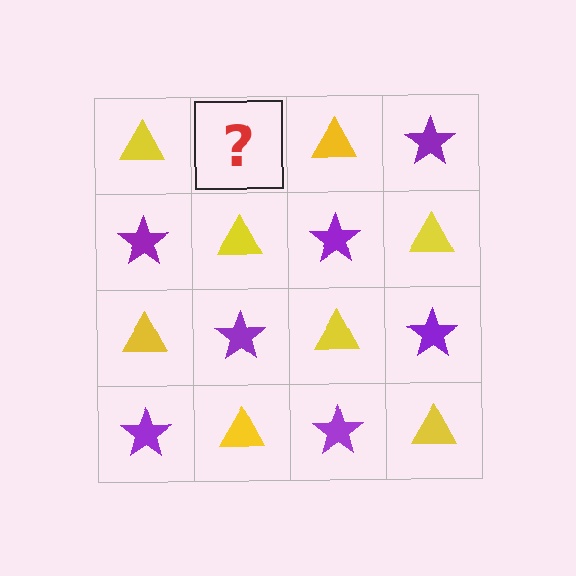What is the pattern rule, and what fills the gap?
The rule is that it alternates yellow triangle and purple star in a checkerboard pattern. The gap should be filled with a purple star.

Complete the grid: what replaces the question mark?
The question mark should be replaced with a purple star.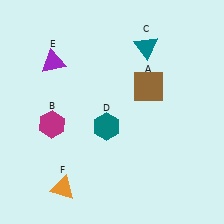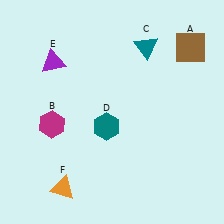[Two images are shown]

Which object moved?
The brown square (A) moved right.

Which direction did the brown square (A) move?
The brown square (A) moved right.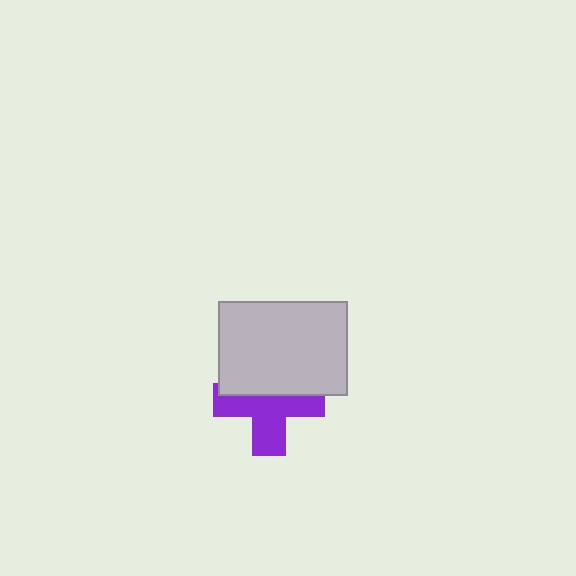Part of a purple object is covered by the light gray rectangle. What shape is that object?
It is a cross.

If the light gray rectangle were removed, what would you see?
You would see the complete purple cross.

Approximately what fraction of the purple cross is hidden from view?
Roughly 41% of the purple cross is hidden behind the light gray rectangle.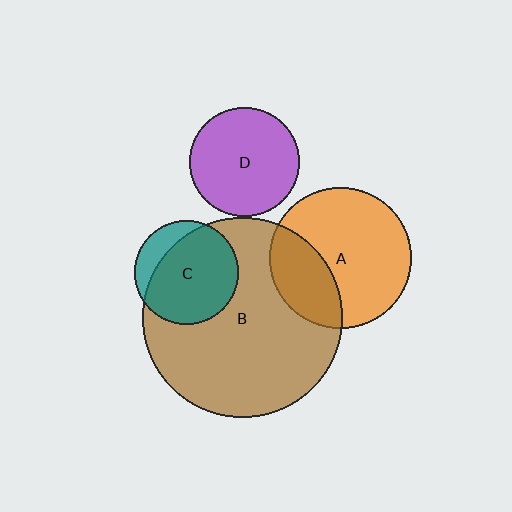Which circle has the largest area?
Circle B (brown).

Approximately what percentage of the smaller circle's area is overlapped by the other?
Approximately 80%.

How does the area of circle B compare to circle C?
Approximately 3.7 times.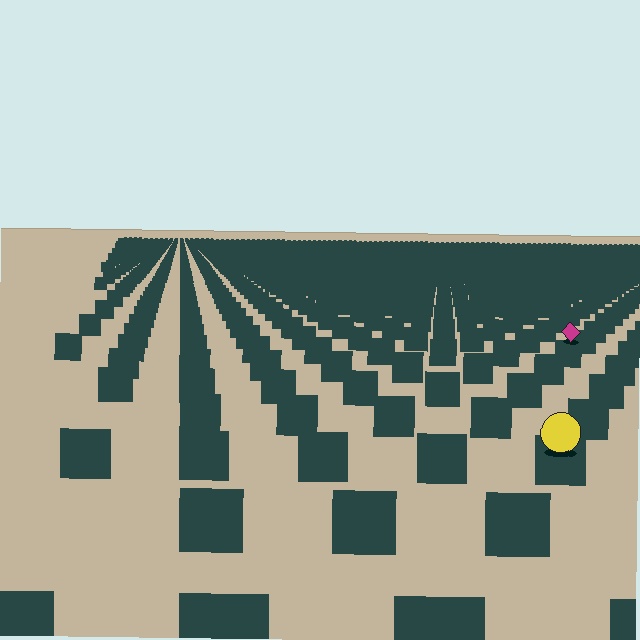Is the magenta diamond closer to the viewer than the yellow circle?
No. The yellow circle is closer — you can tell from the texture gradient: the ground texture is coarser near it.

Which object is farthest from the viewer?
The magenta diamond is farthest from the viewer. It appears smaller and the ground texture around it is denser.